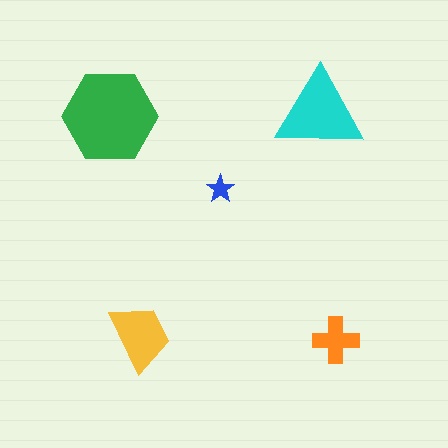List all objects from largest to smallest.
The green hexagon, the cyan triangle, the yellow trapezoid, the orange cross, the blue star.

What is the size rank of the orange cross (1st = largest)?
4th.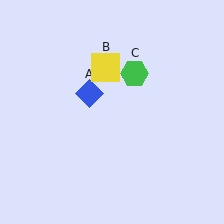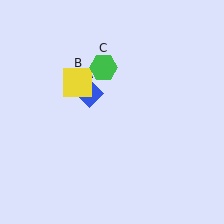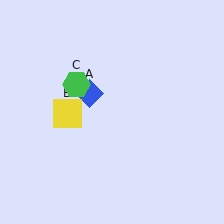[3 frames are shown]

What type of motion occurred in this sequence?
The yellow square (object B), green hexagon (object C) rotated counterclockwise around the center of the scene.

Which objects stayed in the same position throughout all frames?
Blue diamond (object A) remained stationary.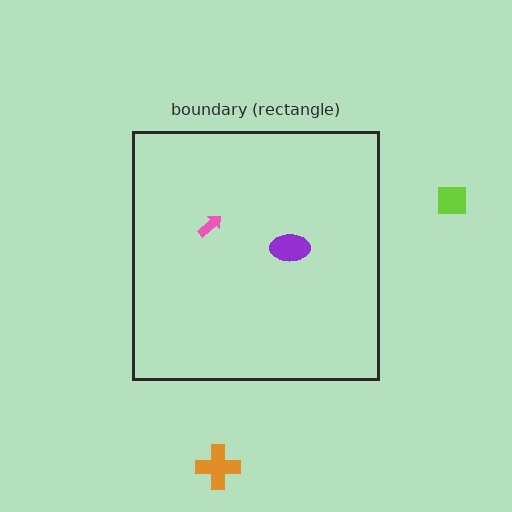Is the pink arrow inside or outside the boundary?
Inside.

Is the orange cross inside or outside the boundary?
Outside.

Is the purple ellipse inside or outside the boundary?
Inside.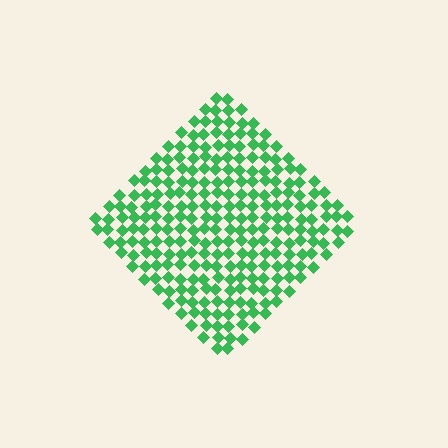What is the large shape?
The large shape is a diamond.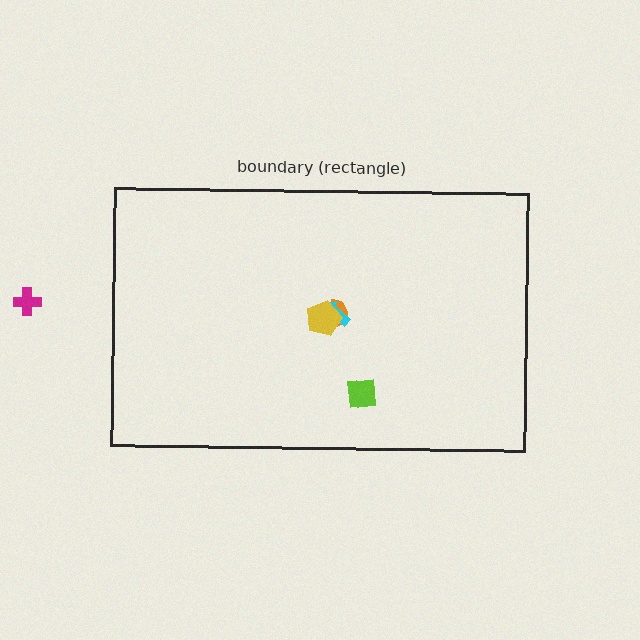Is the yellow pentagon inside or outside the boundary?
Inside.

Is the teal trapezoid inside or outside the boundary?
Inside.